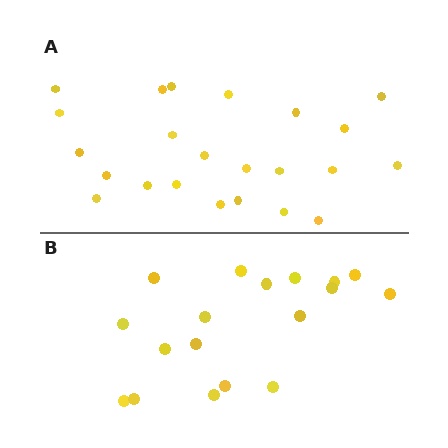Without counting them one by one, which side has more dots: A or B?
Region A (the top region) has more dots.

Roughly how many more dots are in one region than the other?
Region A has about 5 more dots than region B.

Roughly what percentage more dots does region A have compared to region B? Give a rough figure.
About 30% more.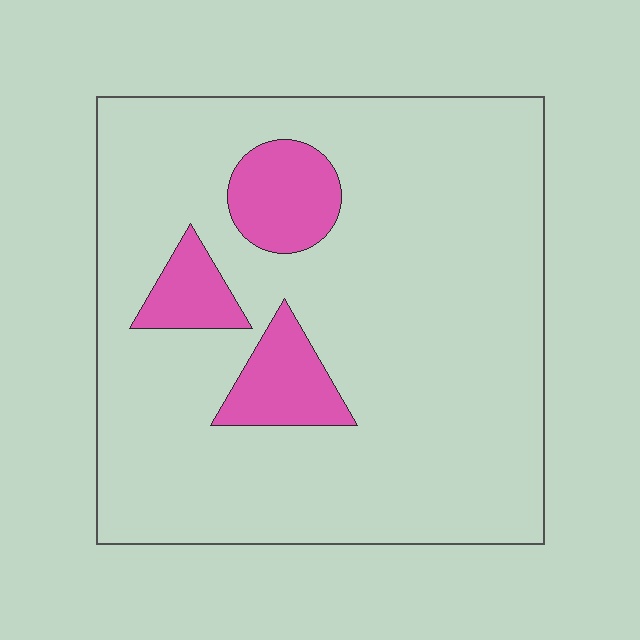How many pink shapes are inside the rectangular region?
3.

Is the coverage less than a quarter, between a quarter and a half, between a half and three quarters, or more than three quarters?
Less than a quarter.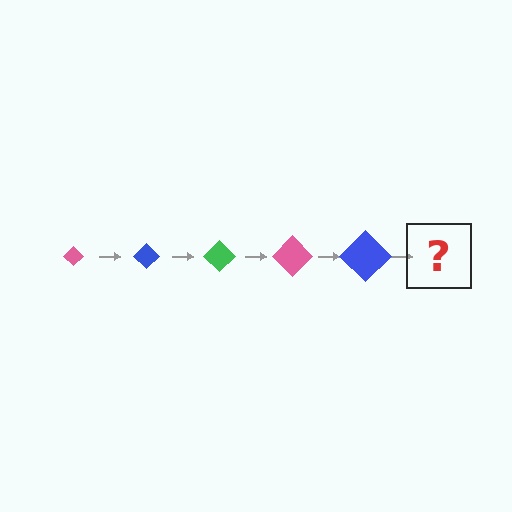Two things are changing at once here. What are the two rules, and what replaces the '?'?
The two rules are that the diamond grows larger each step and the color cycles through pink, blue, and green. The '?' should be a green diamond, larger than the previous one.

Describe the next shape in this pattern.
It should be a green diamond, larger than the previous one.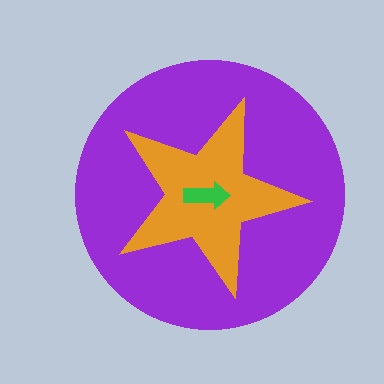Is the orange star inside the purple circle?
Yes.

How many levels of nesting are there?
3.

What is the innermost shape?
The green arrow.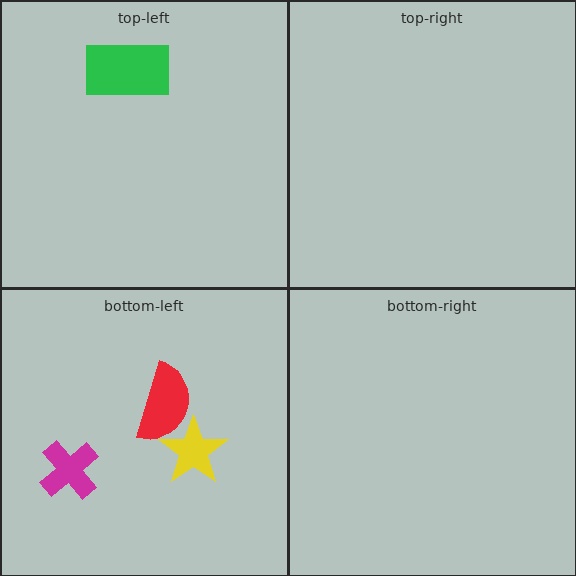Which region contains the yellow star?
The bottom-left region.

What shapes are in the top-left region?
The green rectangle.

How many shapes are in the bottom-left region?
3.